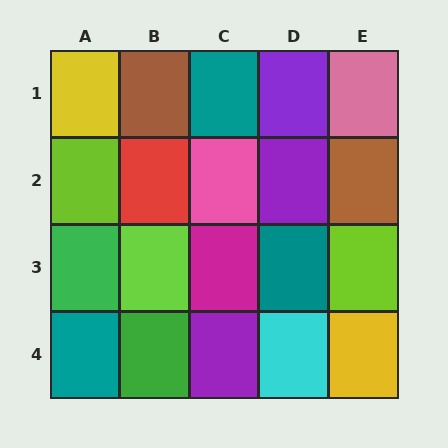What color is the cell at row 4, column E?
Yellow.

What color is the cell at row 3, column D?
Teal.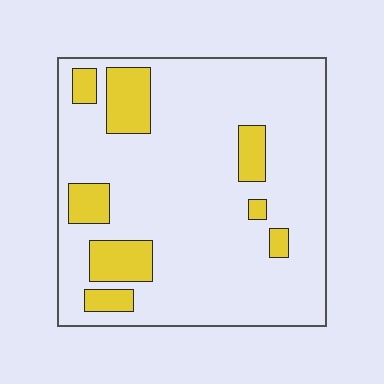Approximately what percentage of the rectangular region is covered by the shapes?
Approximately 15%.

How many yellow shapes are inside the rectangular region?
8.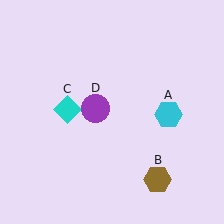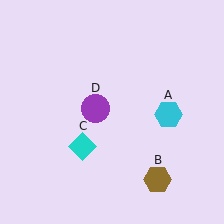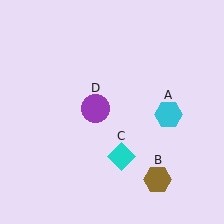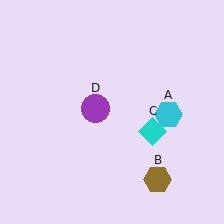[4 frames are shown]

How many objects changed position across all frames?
1 object changed position: cyan diamond (object C).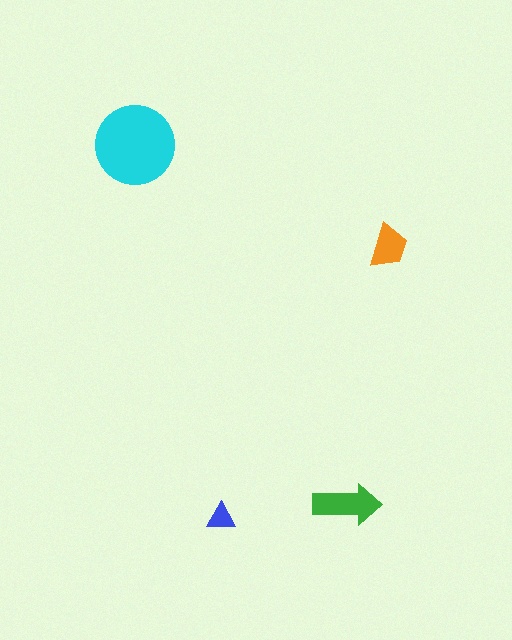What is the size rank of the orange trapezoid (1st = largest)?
3rd.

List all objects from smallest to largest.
The blue triangle, the orange trapezoid, the green arrow, the cyan circle.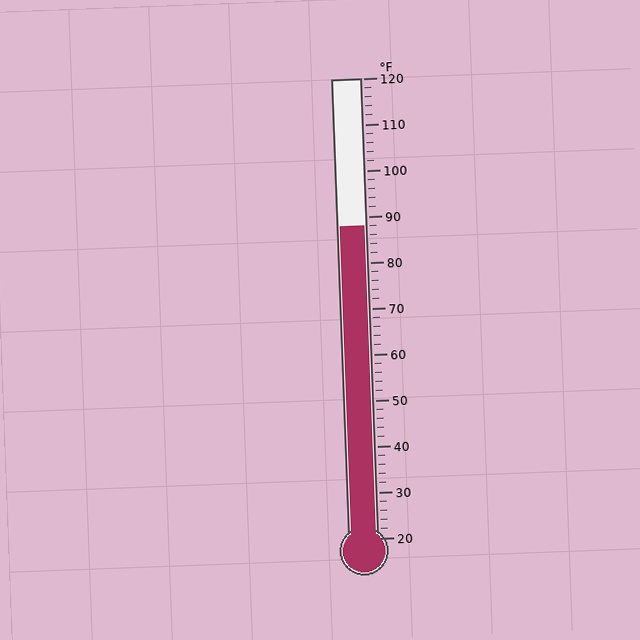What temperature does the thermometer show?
The thermometer shows approximately 88°F.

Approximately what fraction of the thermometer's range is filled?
The thermometer is filled to approximately 70% of its range.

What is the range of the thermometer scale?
The thermometer scale ranges from 20°F to 120°F.